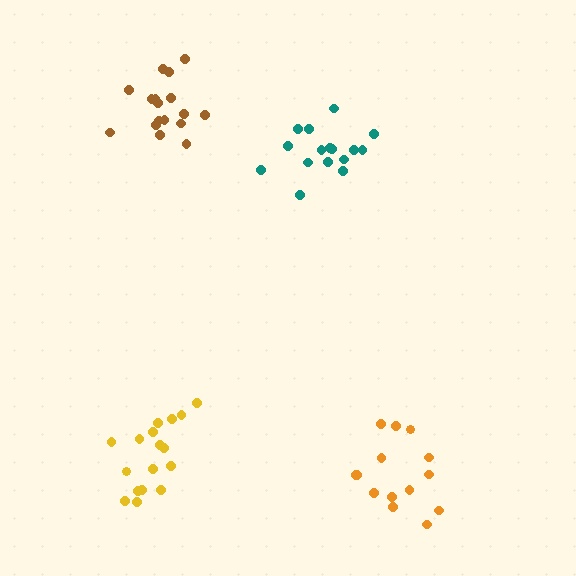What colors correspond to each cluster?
The clusters are colored: teal, yellow, orange, brown.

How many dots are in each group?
Group 1: 16 dots, Group 2: 17 dots, Group 3: 14 dots, Group 4: 17 dots (64 total).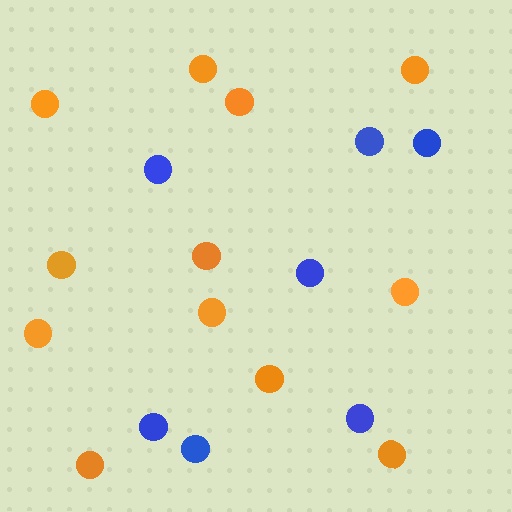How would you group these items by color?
There are 2 groups: one group of blue circles (7) and one group of orange circles (12).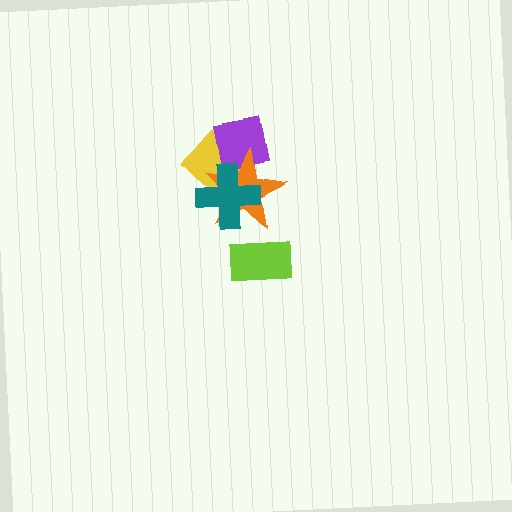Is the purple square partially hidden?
Yes, it is partially covered by another shape.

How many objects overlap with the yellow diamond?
3 objects overlap with the yellow diamond.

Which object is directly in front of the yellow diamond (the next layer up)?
The purple square is directly in front of the yellow diamond.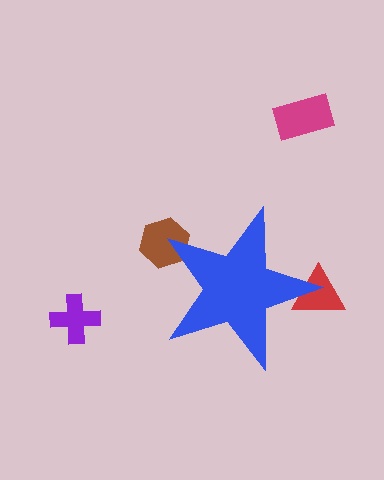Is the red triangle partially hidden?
Yes, the red triangle is partially hidden behind the blue star.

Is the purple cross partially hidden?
No, the purple cross is fully visible.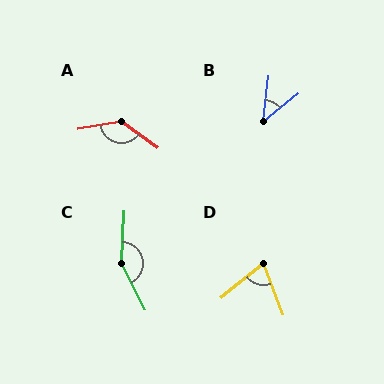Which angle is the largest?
C, at approximately 150 degrees.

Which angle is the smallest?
B, at approximately 44 degrees.